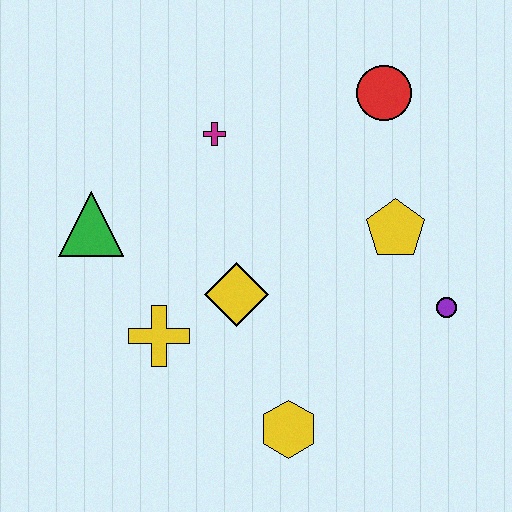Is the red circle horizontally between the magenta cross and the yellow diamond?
No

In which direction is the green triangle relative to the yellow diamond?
The green triangle is to the left of the yellow diamond.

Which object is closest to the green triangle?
The yellow cross is closest to the green triangle.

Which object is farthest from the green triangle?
The purple circle is farthest from the green triangle.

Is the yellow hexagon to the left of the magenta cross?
No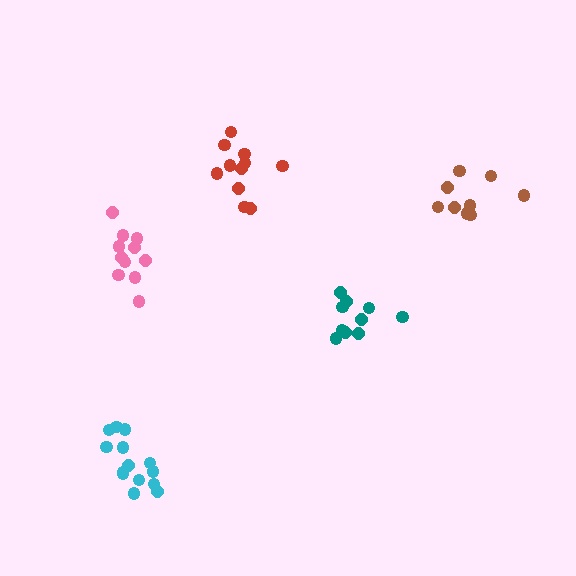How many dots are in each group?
Group 1: 11 dots, Group 2: 14 dots, Group 3: 9 dots, Group 4: 10 dots, Group 5: 11 dots (55 total).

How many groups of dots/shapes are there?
There are 5 groups.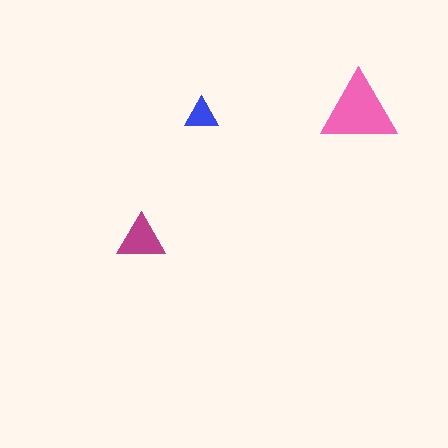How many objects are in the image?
There are 3 objects in the image.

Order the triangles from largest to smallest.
the pink one, the magenta one, the blue one.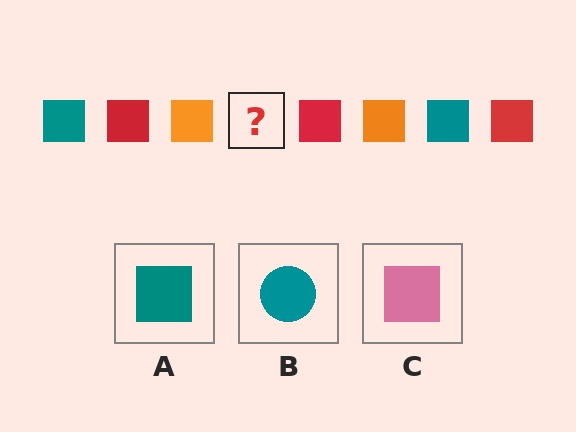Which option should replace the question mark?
Option A.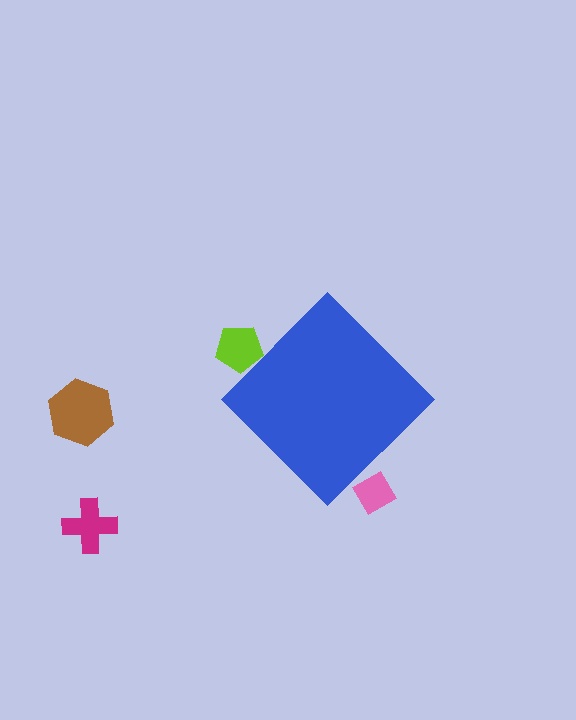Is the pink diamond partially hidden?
Yes, the pink diamond is partially hidden behind the blue diamond.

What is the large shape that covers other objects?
A blue diamond.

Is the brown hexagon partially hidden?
No, the brown hexagon is fully visible.